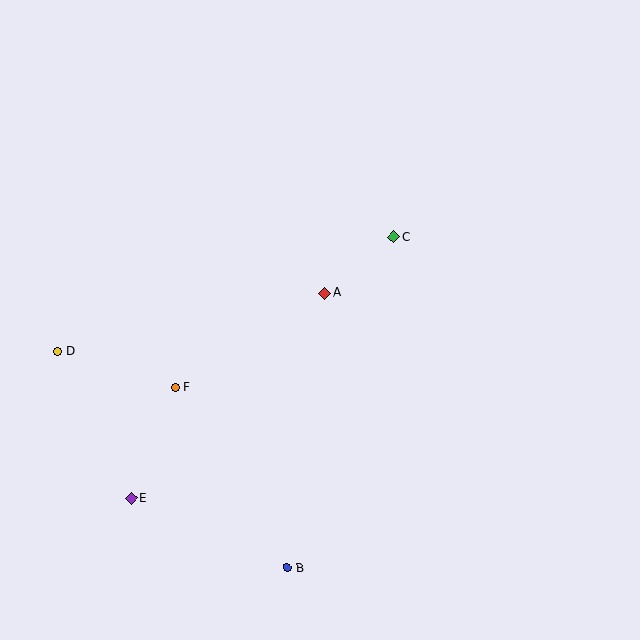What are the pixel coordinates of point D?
Point D is at (58, 352).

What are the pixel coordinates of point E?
Point E is at (131, 498).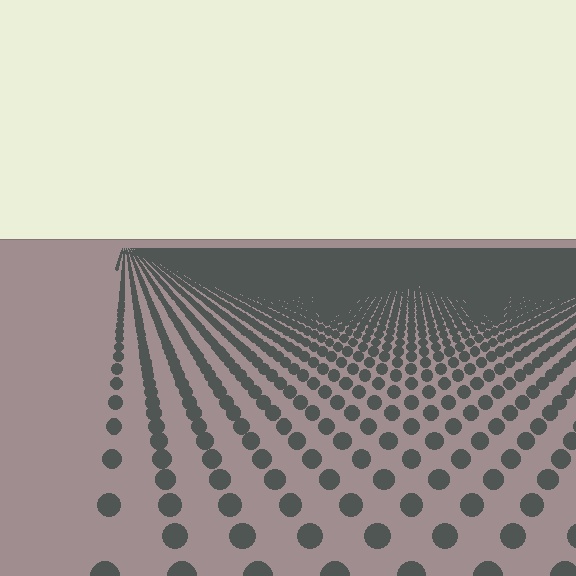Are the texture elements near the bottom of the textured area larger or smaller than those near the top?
Larger. Near the bottom, elements are closer to the viewer and appear at a bigger on-screen size.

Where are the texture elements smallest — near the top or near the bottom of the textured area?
Near the top.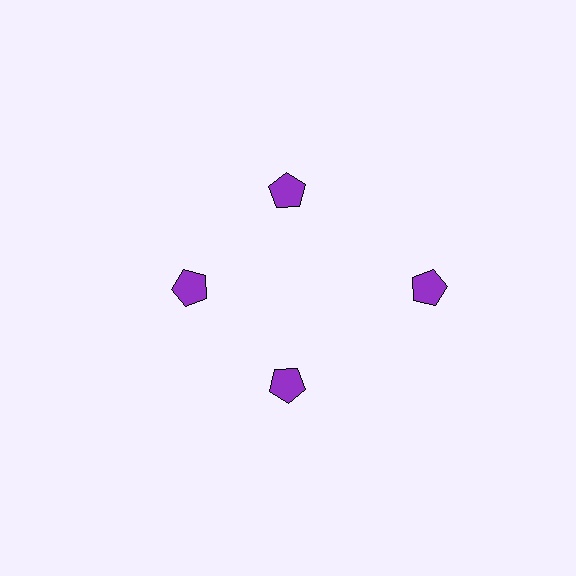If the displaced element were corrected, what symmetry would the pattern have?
It would have 4-fold rotational symmetry — the pattern would map onto itself every 90 degrees.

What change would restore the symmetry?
The symmetry would be restored by moving it inward, back onto the ring so that all 4 pentagons sit at equal angles and equal distance from the center.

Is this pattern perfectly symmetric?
No. The 4 purple pentagons are arranged in a ring, but one element near the 3 o'clock position is pushed outward from the center, breaking the 4-fold rotational symmetry.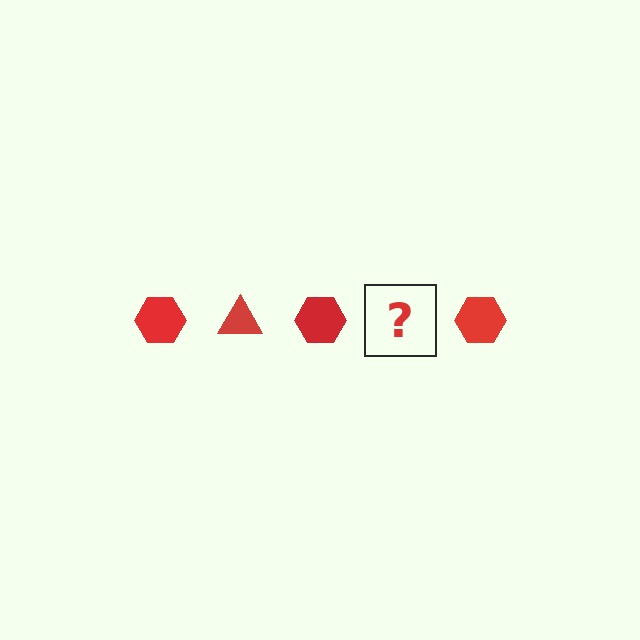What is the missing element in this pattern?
The missing element is a red triangle.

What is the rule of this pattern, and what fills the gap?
The rule is that the pattern cycles through hexagon, triangle shapes in red. The gap should be filled with a red triangle.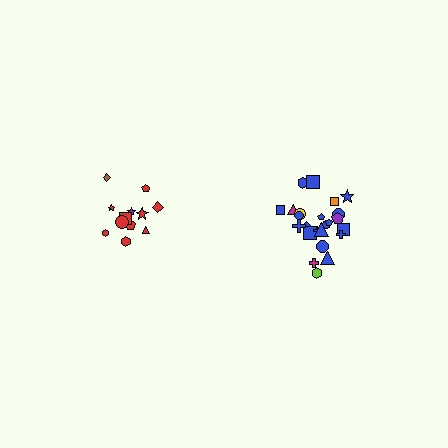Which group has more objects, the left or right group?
The right group.